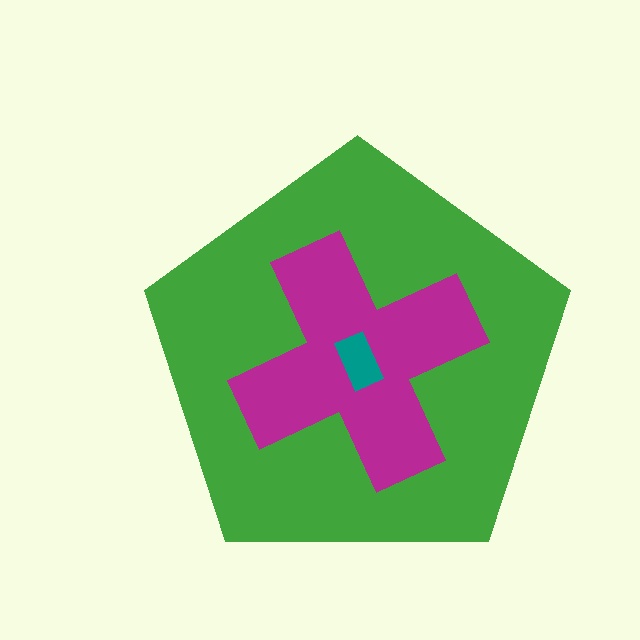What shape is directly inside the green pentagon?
The magenta cross.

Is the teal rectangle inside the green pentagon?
Yes.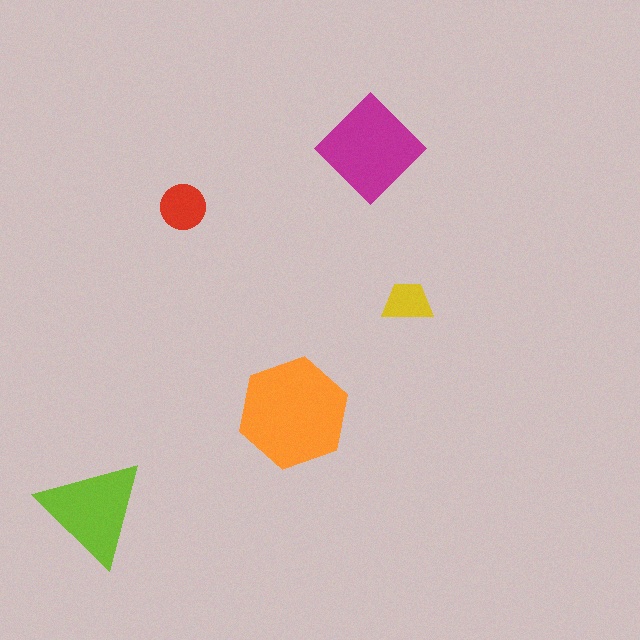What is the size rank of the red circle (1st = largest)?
4th.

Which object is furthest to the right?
The yellow trapezoid is rightmost.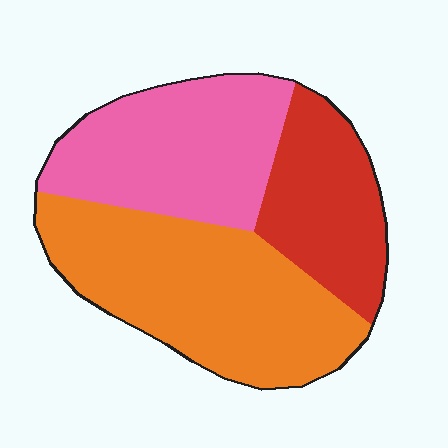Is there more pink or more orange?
Orange.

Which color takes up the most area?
Orange, at roughly 45%.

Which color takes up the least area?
Red, at roughly 25%.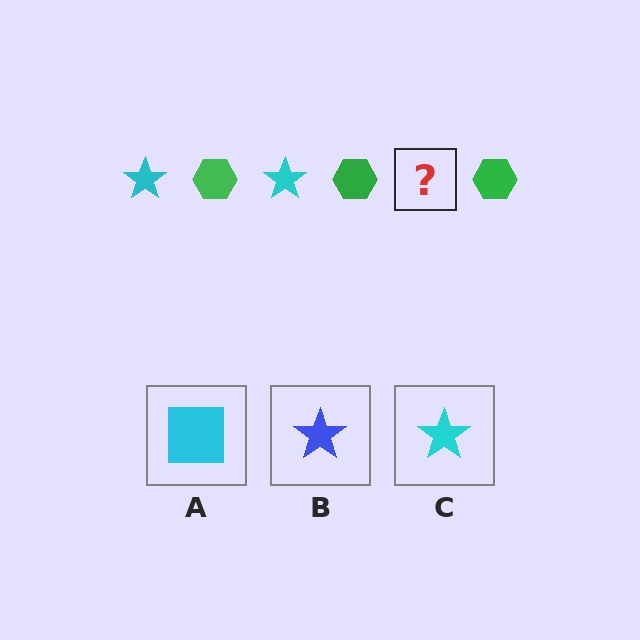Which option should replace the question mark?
Option C.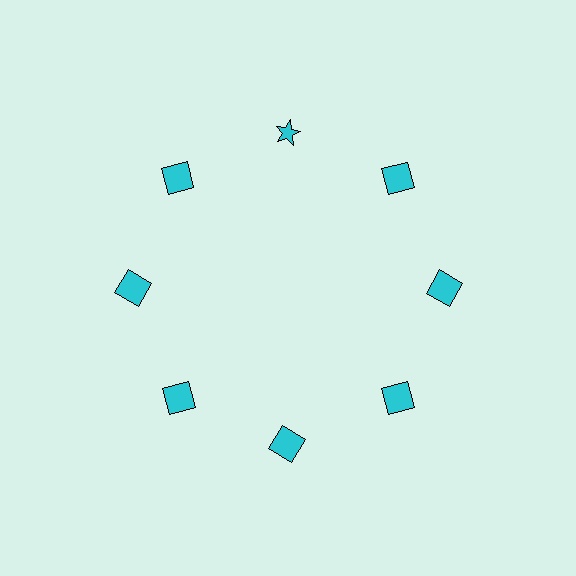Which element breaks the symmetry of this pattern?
The cyan star at roughly the 12 o'clock position breaks the symmetry. All other shapes are cyan squares.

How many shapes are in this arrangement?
There are 8 shapes arranged in a ring pattern.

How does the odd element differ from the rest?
It has a different shape: star instead of square.